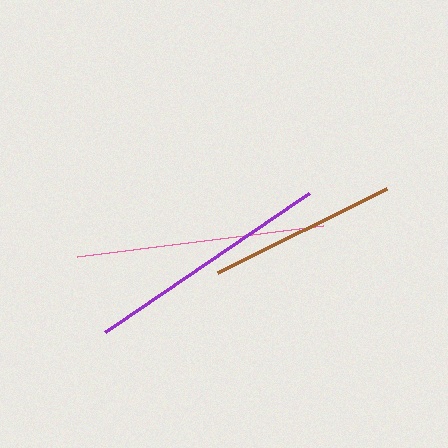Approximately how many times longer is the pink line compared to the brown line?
The pink line is approximately 1.3 times the length of the brown line.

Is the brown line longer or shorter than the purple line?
The purple line is longer than the brown line.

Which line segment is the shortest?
The brown line is the shortest at approximately 189 pixels.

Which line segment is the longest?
The pink line is the longest at approximately 248 pixels.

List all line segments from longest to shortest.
From longest to shortest: pink, purple, brown.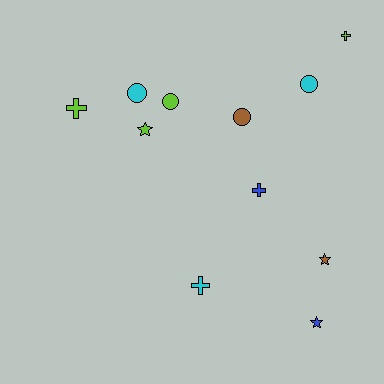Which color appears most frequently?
Lime, with 4 objects.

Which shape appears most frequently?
Cross, with 4 objects.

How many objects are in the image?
There are 11 objects.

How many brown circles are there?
There is 1 brown circle.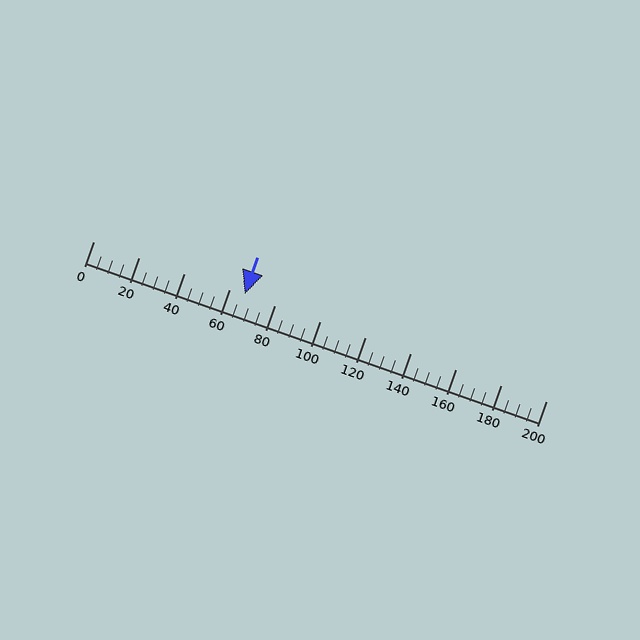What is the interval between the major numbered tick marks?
The major tick marks are spaced 20 units apart.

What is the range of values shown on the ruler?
The ruler shows values from 0 to 200.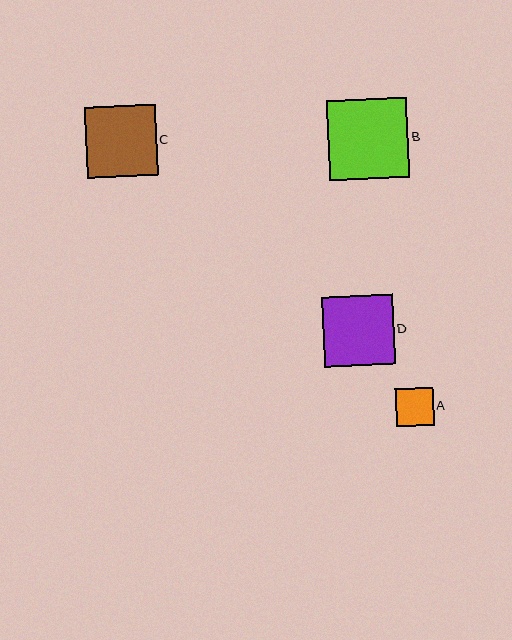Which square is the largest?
Square B is the largest with a size of approximately 80 pixels.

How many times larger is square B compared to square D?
Square B is approximately 1.1 times the size of square D.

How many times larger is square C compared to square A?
Square C is approximately 1.9 times the size of square A.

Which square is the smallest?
Square A is the smallest with a size of approximately 38 pixels.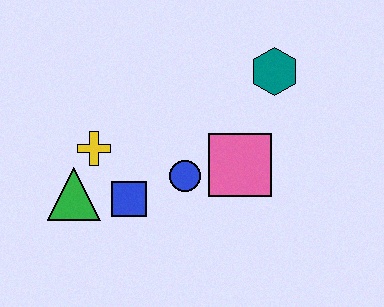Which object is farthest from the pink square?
The green triangle is farthest from the pink square.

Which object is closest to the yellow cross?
The green triangle is closest to the yellow cross.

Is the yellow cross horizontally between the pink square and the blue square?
No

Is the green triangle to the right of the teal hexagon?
No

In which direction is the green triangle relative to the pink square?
The green triangle is to the left of the pink square.